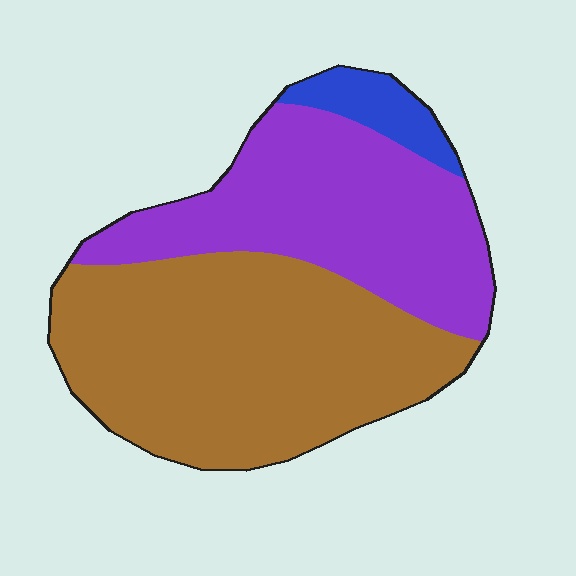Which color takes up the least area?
Blue, at roughly 5%.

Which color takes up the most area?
Brown, at roughly 55%.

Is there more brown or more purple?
Brown.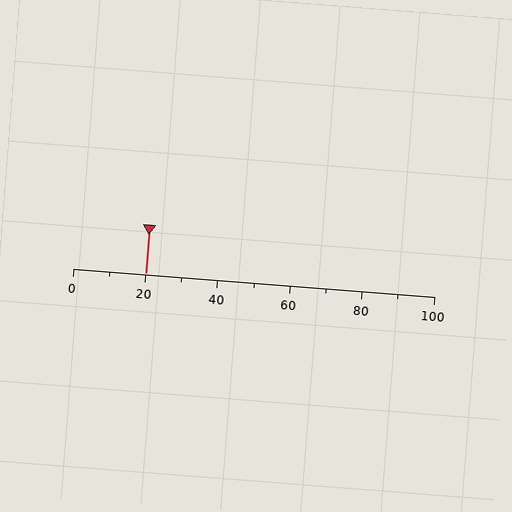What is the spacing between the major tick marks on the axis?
The major ticks are spaced 20 apart.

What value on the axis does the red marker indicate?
The marker indicates approximately 20.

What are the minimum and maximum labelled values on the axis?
The axis runs from 0 to 100.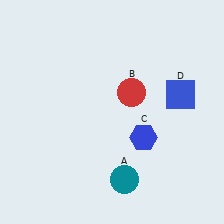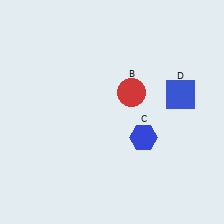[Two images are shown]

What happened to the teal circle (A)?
The teal circle (A) was removed in Image 2. It was in the bottom-right area of Image 1.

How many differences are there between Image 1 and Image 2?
There is 1 difference between the two images.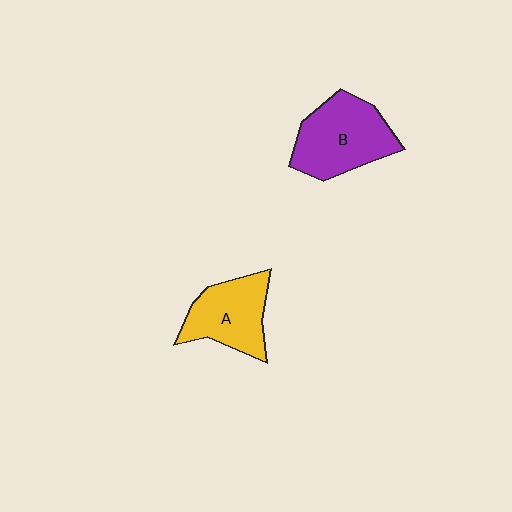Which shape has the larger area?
Shape B (purple).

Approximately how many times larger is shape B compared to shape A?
Approximately 1.2 times.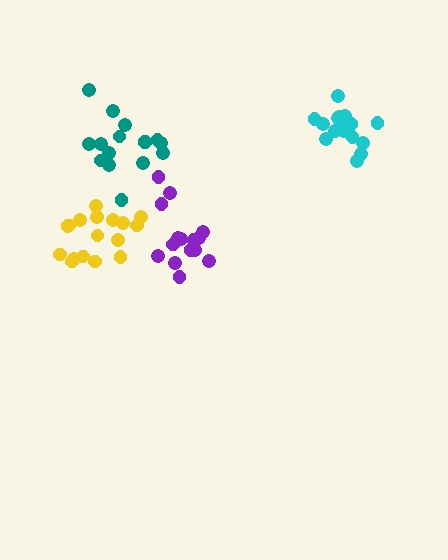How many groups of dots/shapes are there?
There are 4 groups.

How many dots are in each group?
Group 1: 15 dots, Group 2: 17 dots, Group 3: 17 dots, Group 4: 16 dots (65 total).